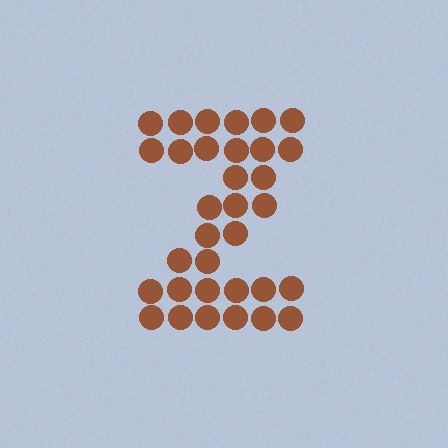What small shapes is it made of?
It is made of small circles.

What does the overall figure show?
The overall figure shows the letter Z.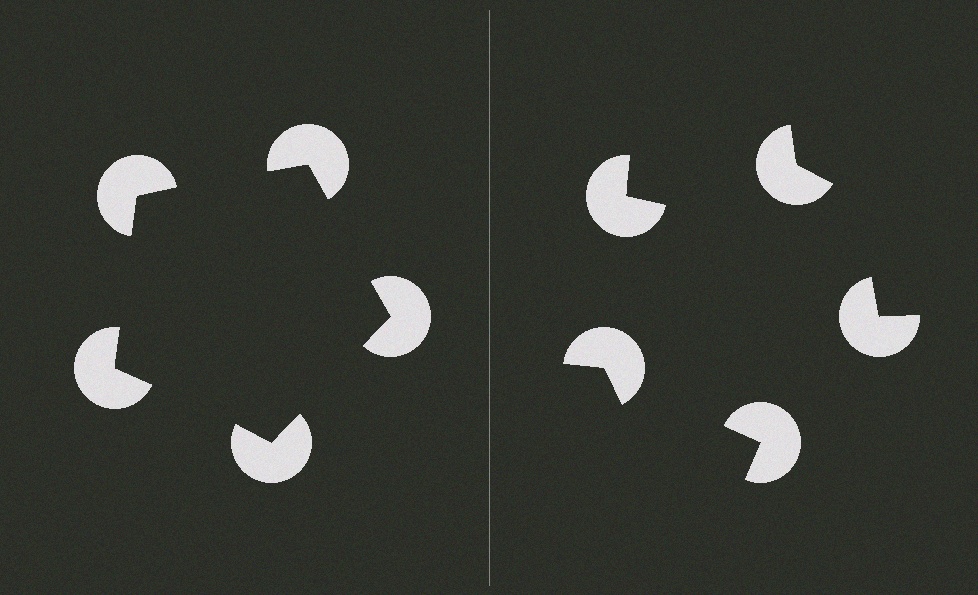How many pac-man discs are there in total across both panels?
10 — 5 on each side.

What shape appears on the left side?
An illusory pentagon.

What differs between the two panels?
The pac-man discs are positioned identically on both sides; only the wedge orientations differ. On the left they align to a pentagon; on the right they are misaligned.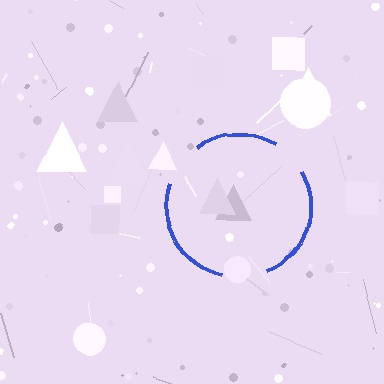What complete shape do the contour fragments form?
The contour fragments form a circle.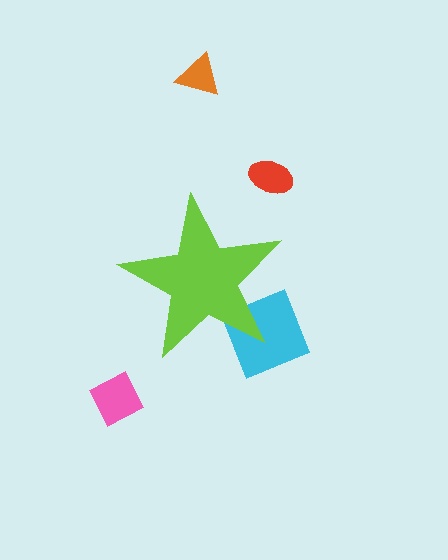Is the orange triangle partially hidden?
No, the orange triangle is fully visible.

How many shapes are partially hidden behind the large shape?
1 shape is partially hidden.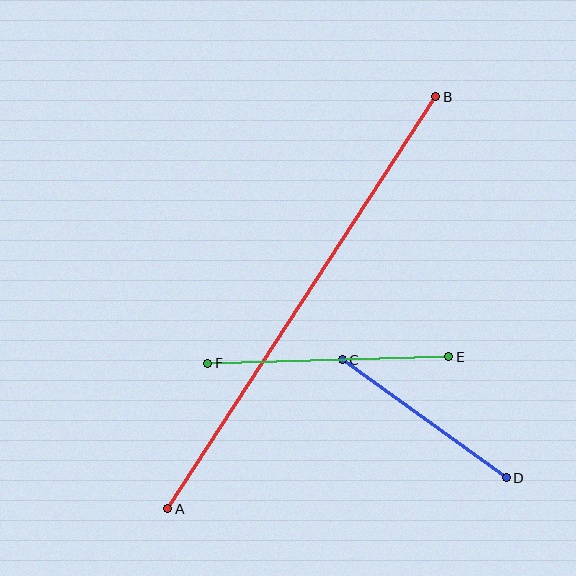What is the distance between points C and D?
The distance is approximately 202 pixels.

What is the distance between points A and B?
The distance is approximately 491 pixels.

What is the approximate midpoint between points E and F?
The midpoint is at approximately (328, 360) pixels.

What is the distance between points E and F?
The distance is approximately 241 pixels.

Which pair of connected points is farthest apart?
Points A and B are farthest apart.